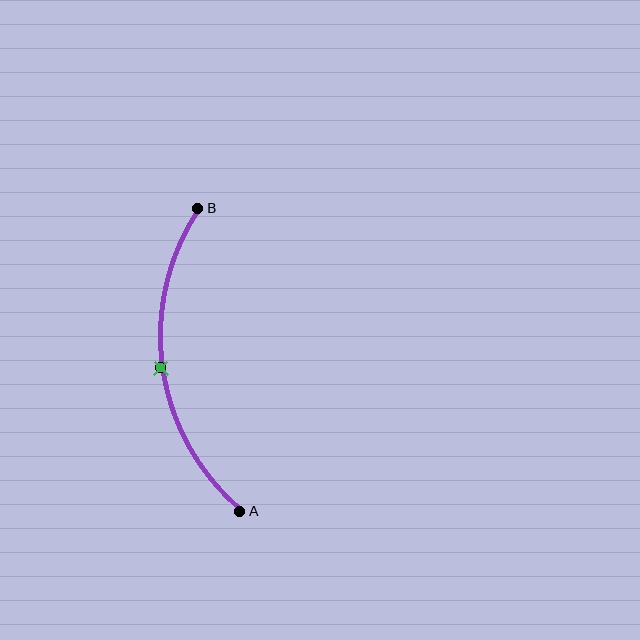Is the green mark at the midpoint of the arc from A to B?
Yes. The green mark lies on the arc at equal arc-length from both A and B — it is the arc midpoint.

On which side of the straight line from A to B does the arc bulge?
The arc bulges to the left of the straight line connecting A and B.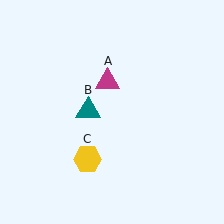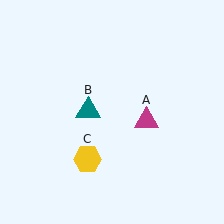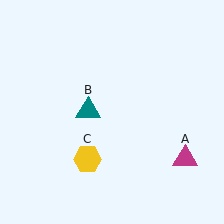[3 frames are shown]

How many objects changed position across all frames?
1 object changed position: magenta triangle (object A).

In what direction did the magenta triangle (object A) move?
The magenta triangle (object A) moved down and to the right.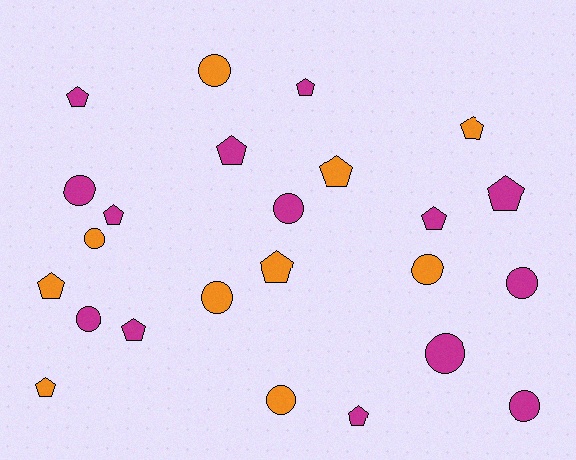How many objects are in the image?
There are 24 objects.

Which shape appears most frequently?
Pentagon, with 13 objects.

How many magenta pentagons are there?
There are 8 magenta pentagons.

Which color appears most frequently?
Magenta, with 14 objects.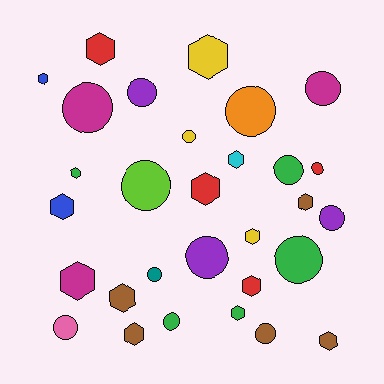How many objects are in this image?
There are 30 objects.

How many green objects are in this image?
There are 5 green objects.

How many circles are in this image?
There are 15 circles.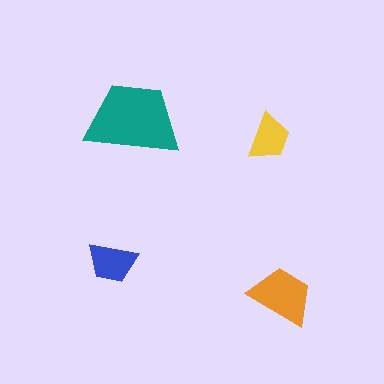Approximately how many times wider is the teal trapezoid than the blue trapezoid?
About 2 times wider.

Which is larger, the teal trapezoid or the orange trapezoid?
The teal one.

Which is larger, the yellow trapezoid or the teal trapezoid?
The teal one.